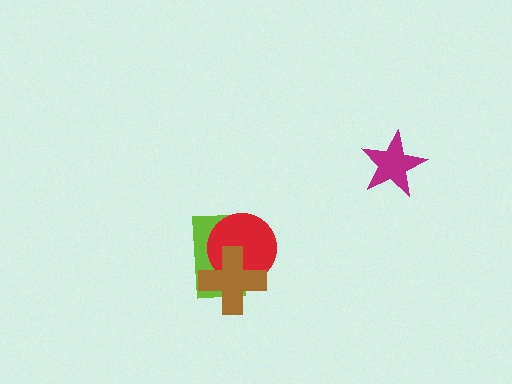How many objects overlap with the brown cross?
2 objects overlap with the brown cross.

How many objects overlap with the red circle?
2 objects overlap with the red circle.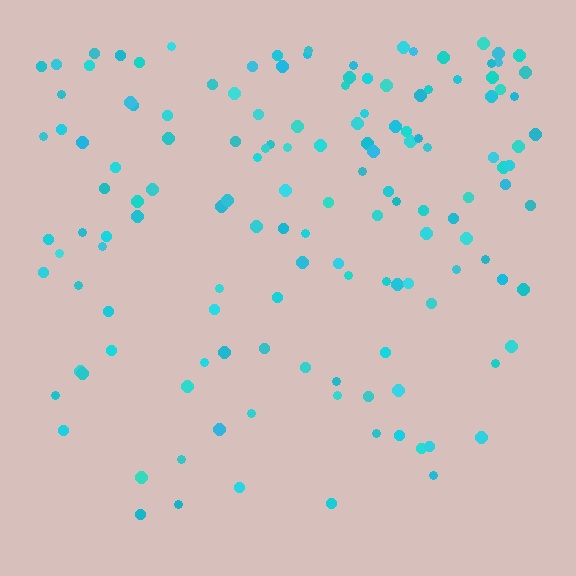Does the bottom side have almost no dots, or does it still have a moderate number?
Still a moderate number, just noticeably fewer than the top.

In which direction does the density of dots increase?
From bottom to top, with the top side densest.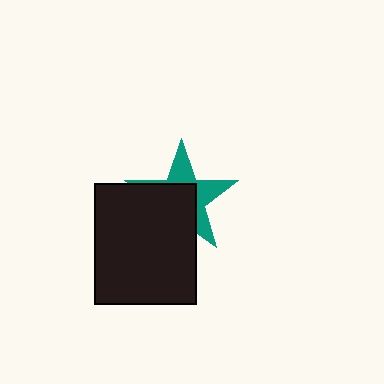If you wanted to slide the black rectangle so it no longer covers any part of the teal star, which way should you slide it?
Slide it toward the lower-left — that is the most direct way to separate the two shapes.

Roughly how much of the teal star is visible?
About half of it is visible (roughly 46%).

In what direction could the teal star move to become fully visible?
The teal star could move toward the upper-right. That would shift it out from behind the black rectangle entirely.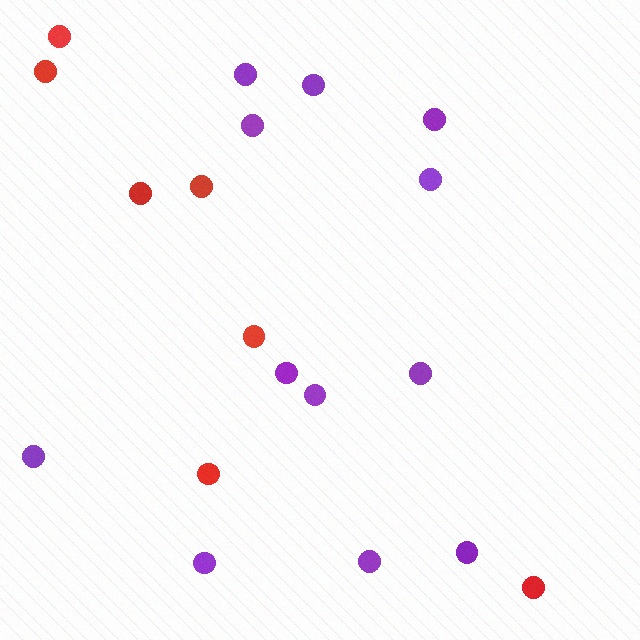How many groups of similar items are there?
There are 2 groups: one group of red circles (7) and one group of purple circles (12).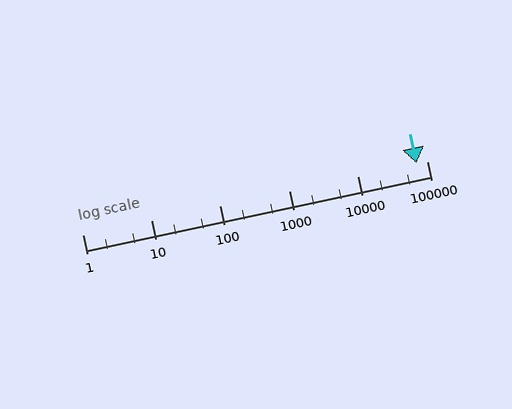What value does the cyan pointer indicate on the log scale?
The pointer indicates approximately 71000.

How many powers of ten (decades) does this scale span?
The scale spans 5 decades, from 1 to 100000.